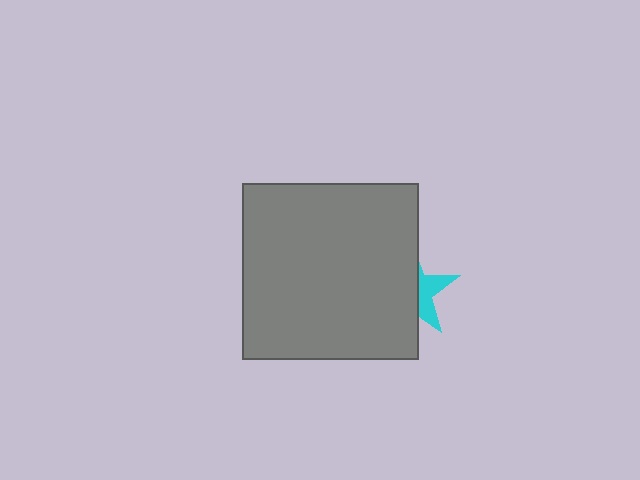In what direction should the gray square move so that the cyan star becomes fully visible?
The gray square should move left. That is the shortest direction to clear the overlap and leave the cyan star fully visible.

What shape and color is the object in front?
The object in front is a gray square.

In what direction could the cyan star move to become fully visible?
The cyan star could move right. That would shift it out from behind the gray square entirely.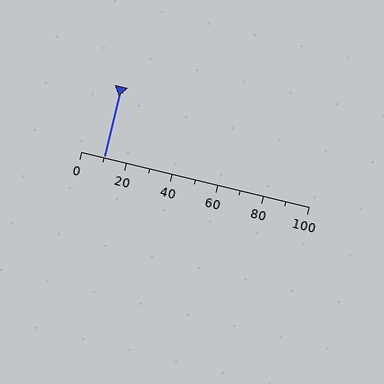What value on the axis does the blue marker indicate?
The marker indicates approximately 10.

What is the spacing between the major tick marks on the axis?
The major ticks are spaced 20 apart.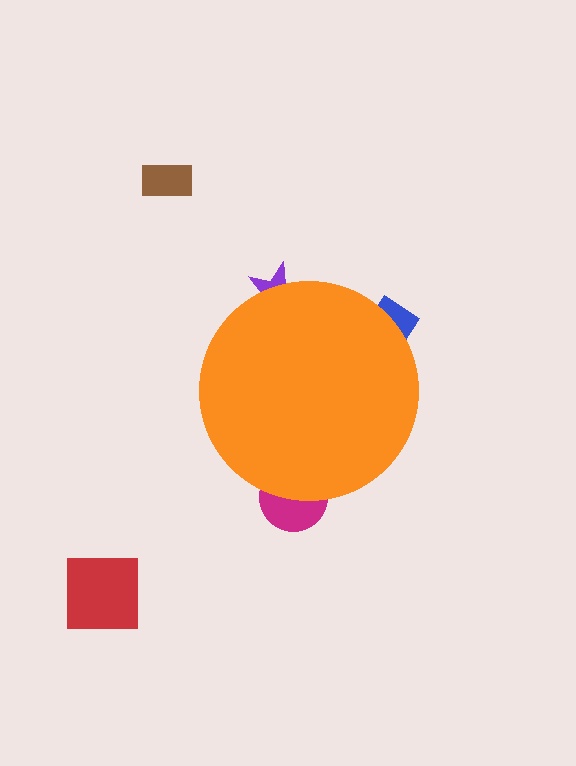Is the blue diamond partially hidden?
Yes, the blue diamond is partially hidden behind the orange circle.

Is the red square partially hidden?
No, the red square is fully visible.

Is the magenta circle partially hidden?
Yes, the magenta circle is partially hidden behind the orange circle.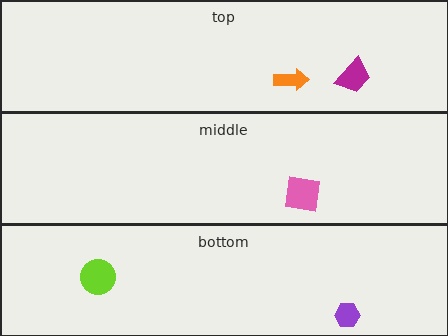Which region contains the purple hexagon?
The bottom region.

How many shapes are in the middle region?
1.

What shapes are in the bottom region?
The purple hexagon, the lime circle.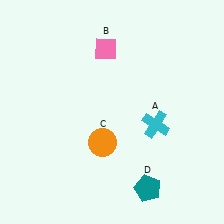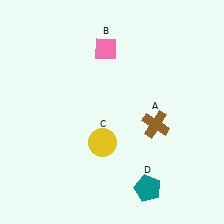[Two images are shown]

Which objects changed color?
A changed from cyan to brown. C changed from orange to yellow.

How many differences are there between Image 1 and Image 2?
There are 2 differences between the two images.